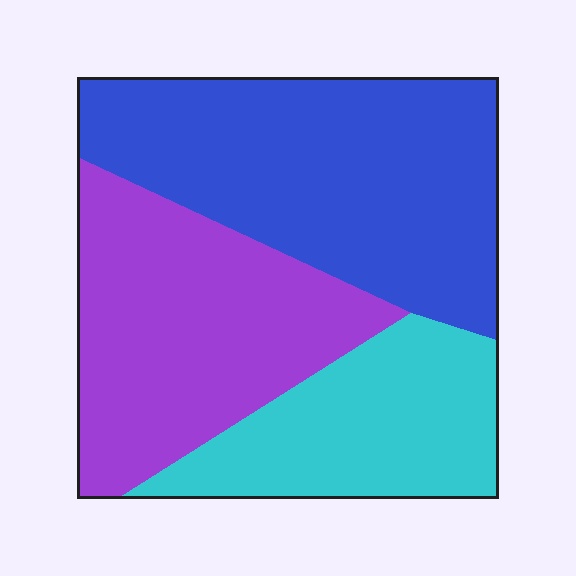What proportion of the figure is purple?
Purple covers around 35% of the figure.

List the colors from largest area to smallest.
From largest to smallest: blue, purple, cyan.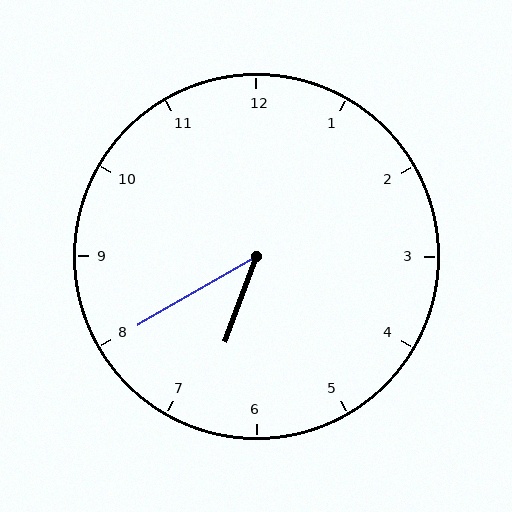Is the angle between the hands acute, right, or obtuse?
It is acute.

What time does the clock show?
6:40.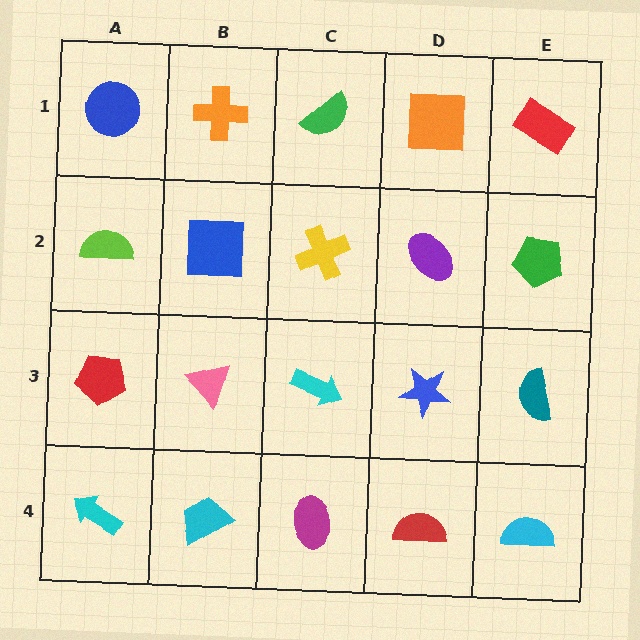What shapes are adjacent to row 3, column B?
A blue square (row 2, column B), a cyan trapezoid (row 4, column B), a red pentagon (row 3, column A), a cyan arrow (row 3, column C).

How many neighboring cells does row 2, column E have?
3.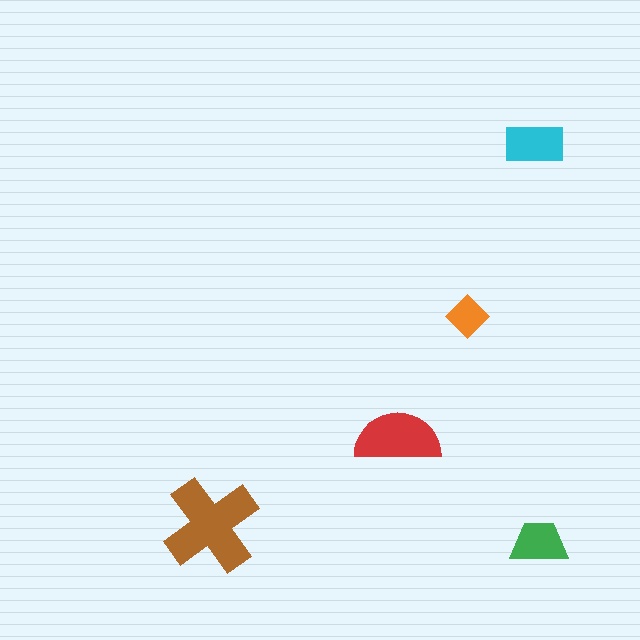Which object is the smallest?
The orange diamond.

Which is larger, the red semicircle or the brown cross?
The brown cross.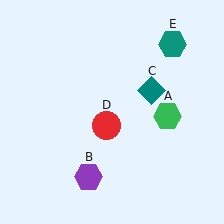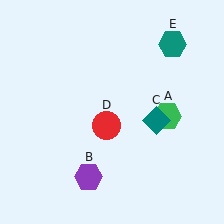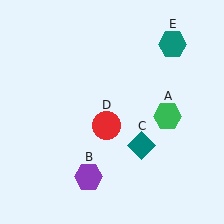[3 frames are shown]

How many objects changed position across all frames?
1 object changed position: teal diamond (object C).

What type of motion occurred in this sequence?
The teal diamond (object C) rotated clockwise around the center of the scene.